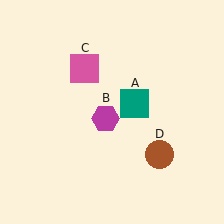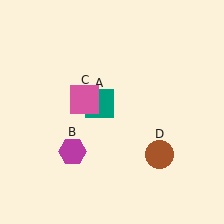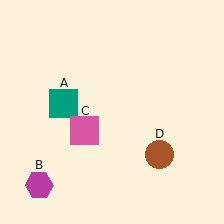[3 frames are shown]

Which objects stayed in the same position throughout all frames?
Brown circle (object D) remained stationary.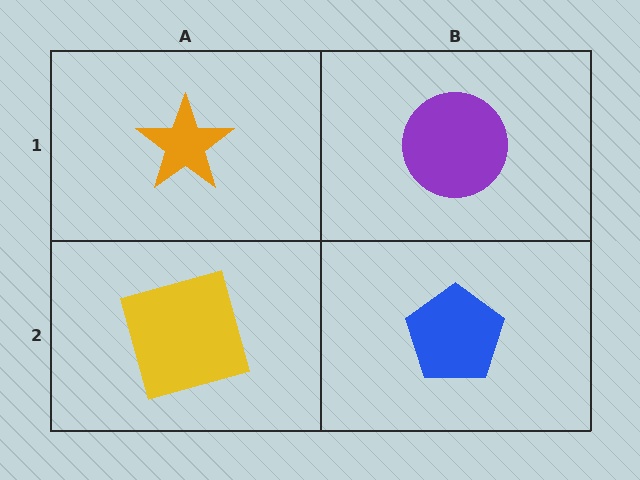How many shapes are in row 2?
2 shapes.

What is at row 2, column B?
A blue pentagon.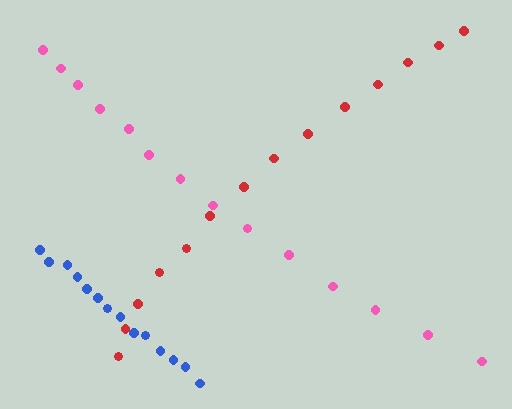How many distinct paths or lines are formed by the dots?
There are 3 distinct paths.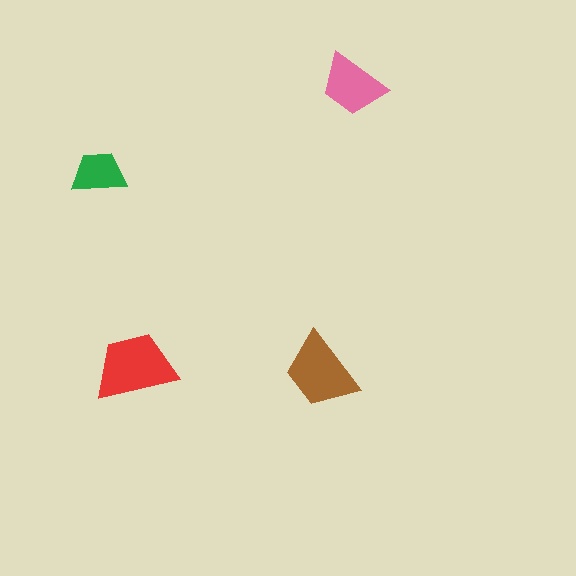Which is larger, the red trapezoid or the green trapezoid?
The red one.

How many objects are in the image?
There are 4 objects in the image.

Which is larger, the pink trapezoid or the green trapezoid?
The pink one.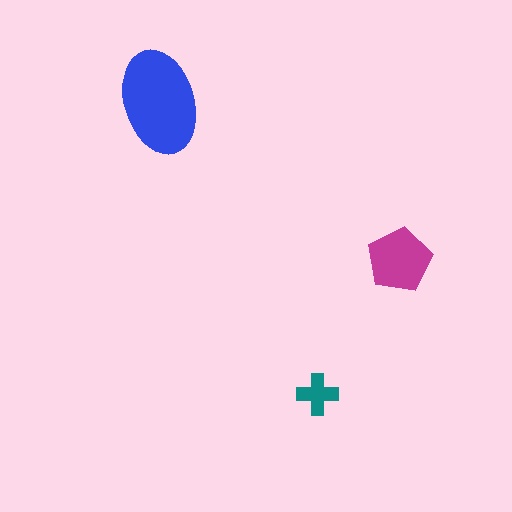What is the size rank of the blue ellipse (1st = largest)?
1st.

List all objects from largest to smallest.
The blue ellipse, the magenta pentagon, the teal cross.